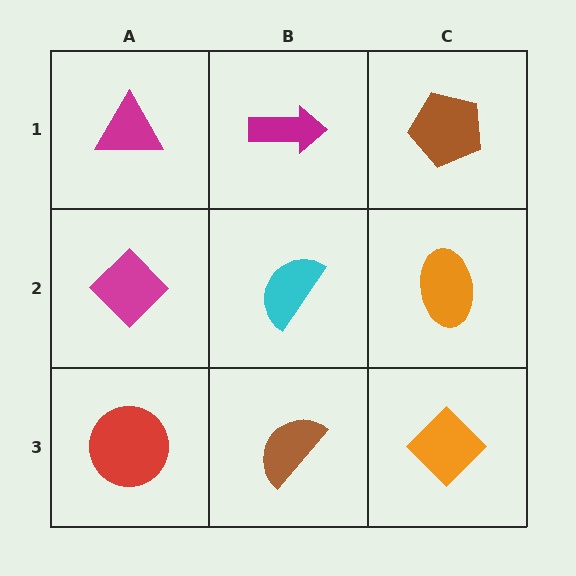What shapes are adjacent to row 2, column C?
A brown pentagon (row 1, column C), an orange diamond (row 3, column C), a cyan semicircle (row 2, column B).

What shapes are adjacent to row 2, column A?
A magenta triangle (row 1, column A), a red circle (row 3, column A), a cyan semicircle (row 2, column B).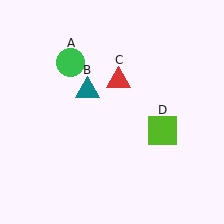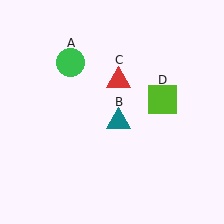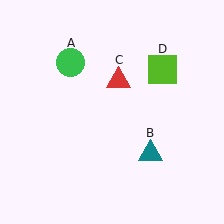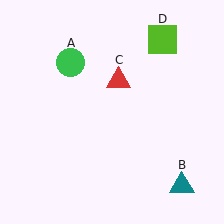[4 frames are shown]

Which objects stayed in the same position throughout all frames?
Green circle (object A) and red triangle (object C) remained stationary.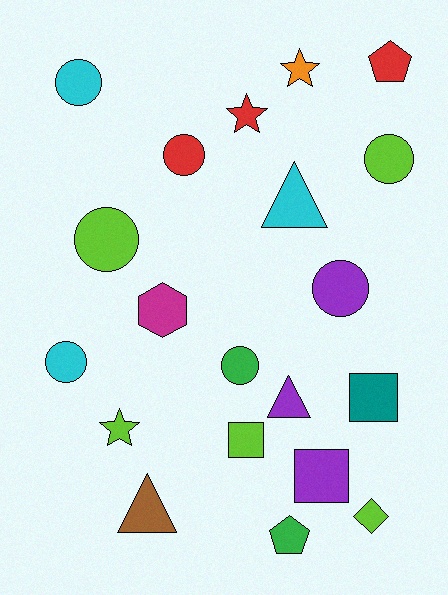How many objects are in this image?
There are 20 objects.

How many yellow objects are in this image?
There are no yellow objects.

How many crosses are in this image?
There are no crosses.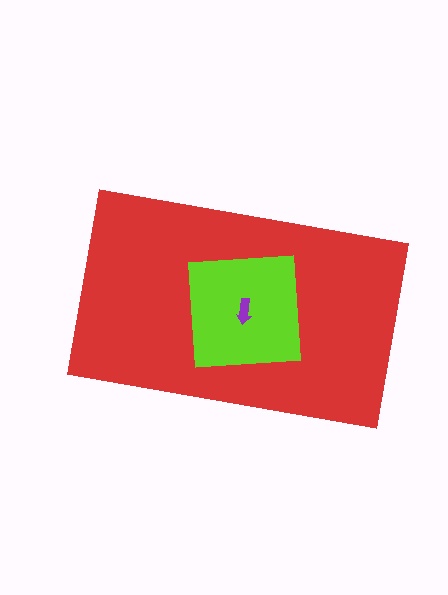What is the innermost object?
The purple arrow.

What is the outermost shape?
The red rectangle.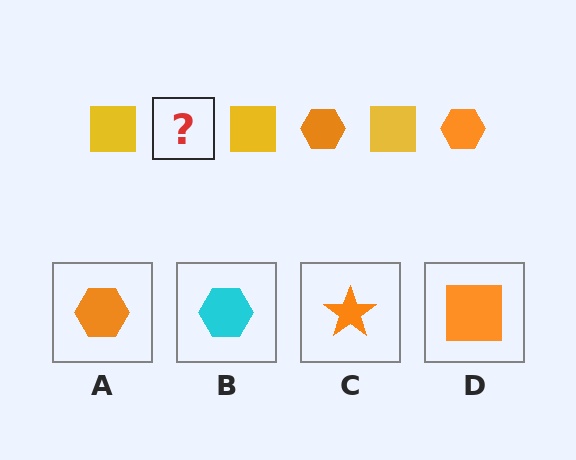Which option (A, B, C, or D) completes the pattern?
A.